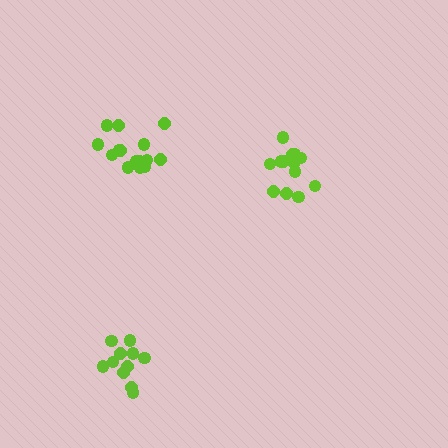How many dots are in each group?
Group 1: 16 dots, Group 2: 11 dots, Group 3: 14 dots (41 total).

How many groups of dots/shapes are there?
There are 3 groups.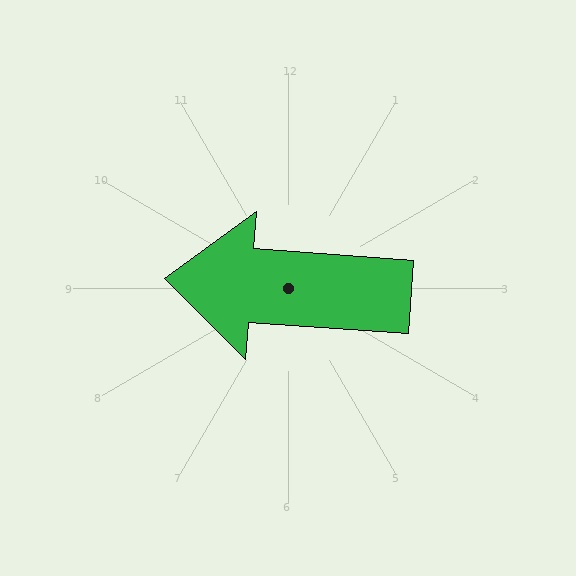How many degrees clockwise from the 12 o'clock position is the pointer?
Approximately 274 degrees.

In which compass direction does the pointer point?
West.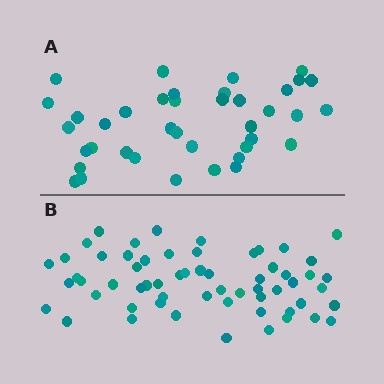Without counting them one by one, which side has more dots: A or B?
Region B (the bottom region) has more dots.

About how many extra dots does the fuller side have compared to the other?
Region B has approximately 20 more dots than region A.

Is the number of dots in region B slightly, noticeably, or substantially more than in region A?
Region B has substantially more. The ratio is roughly 1.5 to 1.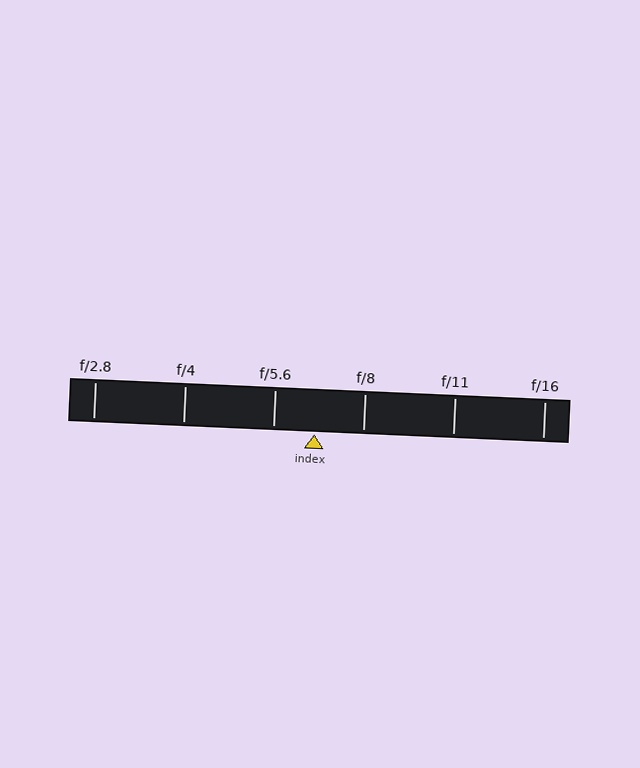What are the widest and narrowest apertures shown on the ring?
The widest aperture shown is f/2.8 and the narrowest is f/16.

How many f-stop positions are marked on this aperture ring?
There are 6 f-stop positions marked.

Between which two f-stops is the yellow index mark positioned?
The index mark is between f/5.6 and f/8.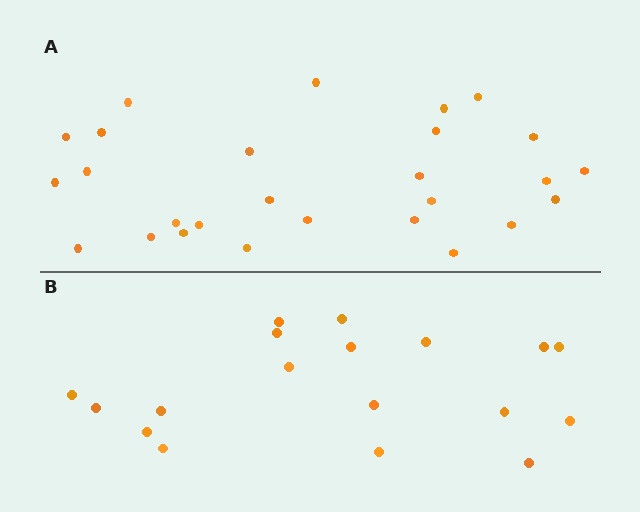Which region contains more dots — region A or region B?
Region A (the top region) has more dots.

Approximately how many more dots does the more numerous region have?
Region A has roughly 8 or so more dots than region B.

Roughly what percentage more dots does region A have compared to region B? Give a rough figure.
About 50% more.